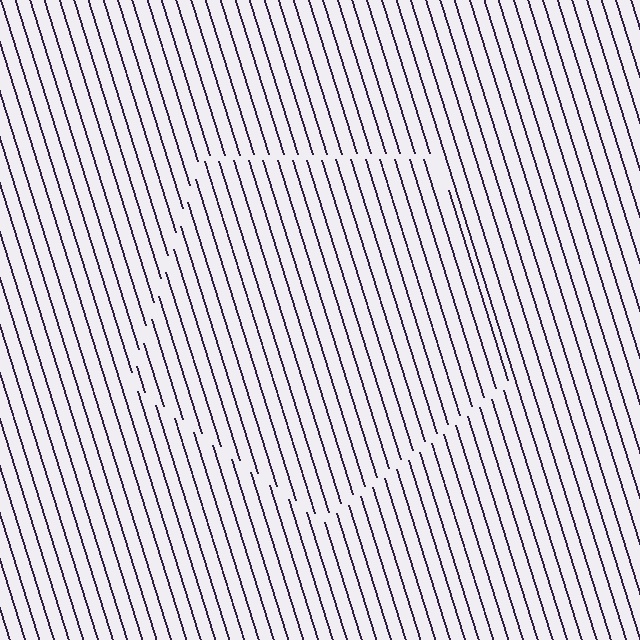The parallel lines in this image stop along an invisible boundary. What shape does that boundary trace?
An illusory pentagon. The interior of the shape contains the same grating, shifted by half a period — the contour is defined by the phase discontinuity where line-ends from the inner and outer gratings abut.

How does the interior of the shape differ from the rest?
The interior of the shape contains the same grating, shifted by half a period — the contour is defined by the phase discontinuity where line-ends from the inner and outer gratings abut.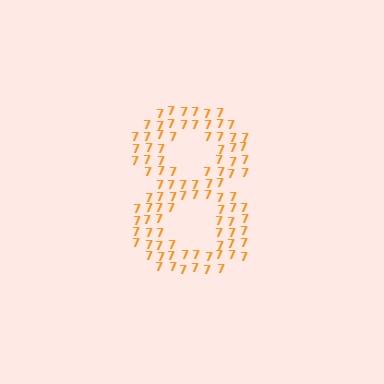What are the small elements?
The small elements are digit 7's.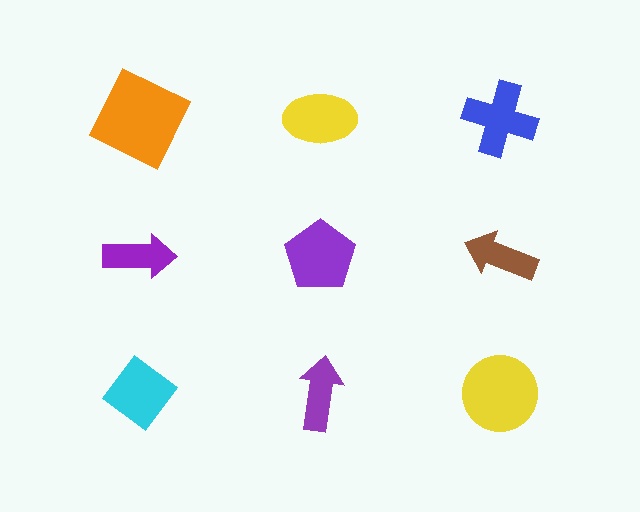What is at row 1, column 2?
A yellow ellipse.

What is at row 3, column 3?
A yellow circle.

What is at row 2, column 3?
A brown arrow.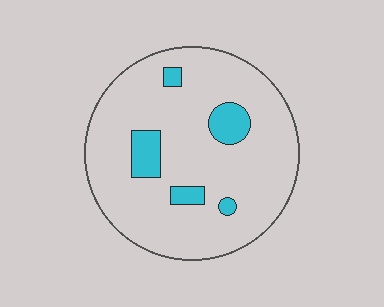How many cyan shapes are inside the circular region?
5.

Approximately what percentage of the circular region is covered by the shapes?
Approximately 10%.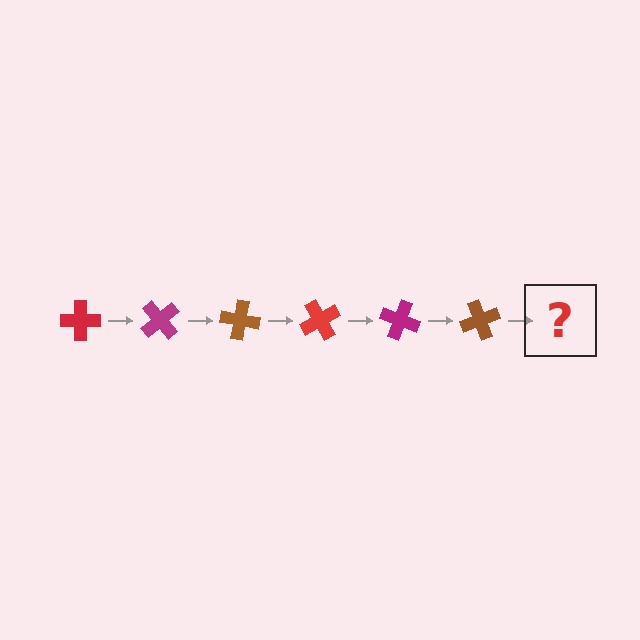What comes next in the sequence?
The next element should be a red cross, rotated 300 degrees from the start.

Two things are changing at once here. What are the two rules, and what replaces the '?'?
The two rules are that it rotates 50 degrees each step and the color cycles through red, magenta, and brown. The '?' should be a red cross, rotated 300 degrees from the start.